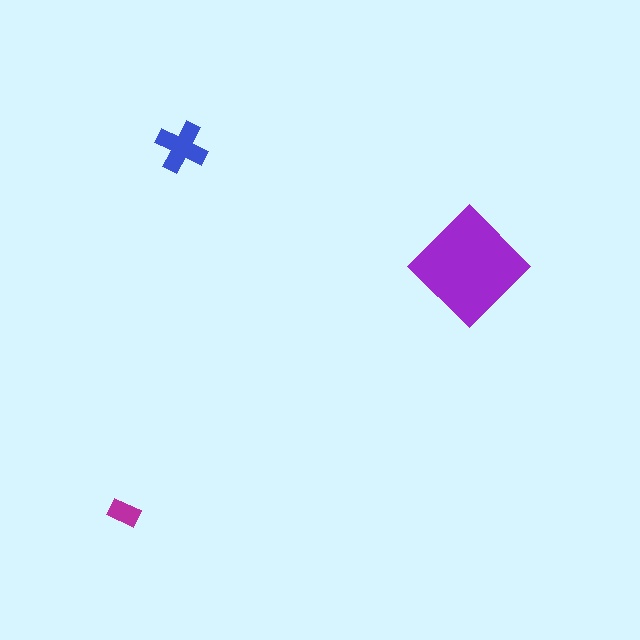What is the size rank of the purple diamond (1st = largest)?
1st.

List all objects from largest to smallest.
The purple diamond, the blue cross, the magenta rectangle.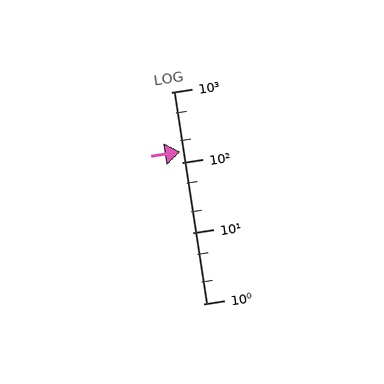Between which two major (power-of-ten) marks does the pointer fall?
The pointer is between 100 and 1000.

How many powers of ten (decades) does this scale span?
The scale spans 3 decades, from 1 to 1000.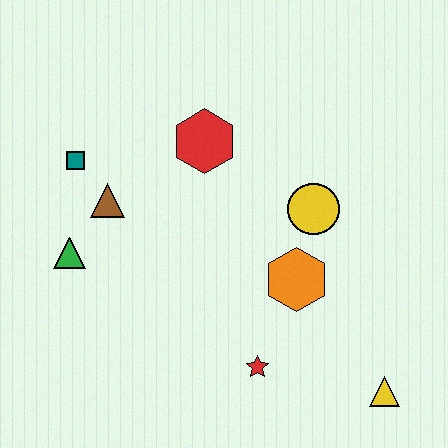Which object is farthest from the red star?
The teal square is farthest from the red star.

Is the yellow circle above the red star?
Yes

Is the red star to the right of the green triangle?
Yes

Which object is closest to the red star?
The orange hexagon is closest to the red star.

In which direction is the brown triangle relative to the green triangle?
The brown triangle is above the green triangle.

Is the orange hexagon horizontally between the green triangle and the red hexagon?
No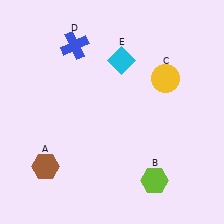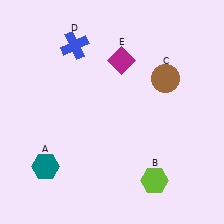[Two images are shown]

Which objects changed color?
A changed from brown to teal. C changed from yellow to brown. E changed from cyan to magenta.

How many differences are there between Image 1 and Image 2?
There are 3 differences between the two images.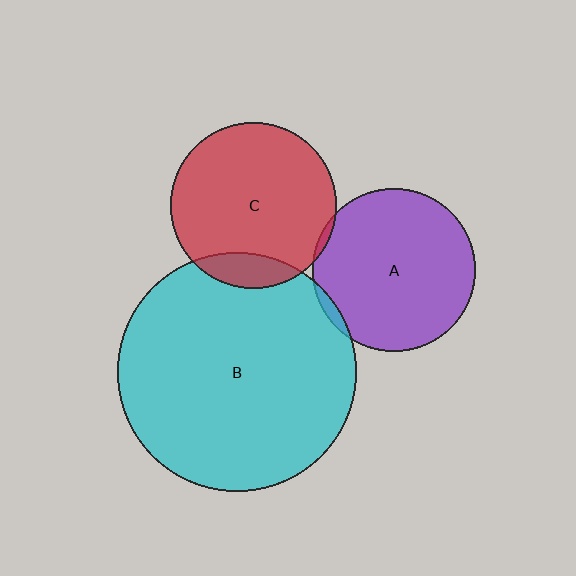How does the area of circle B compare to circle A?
Approximately 2.2 times.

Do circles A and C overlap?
Yes.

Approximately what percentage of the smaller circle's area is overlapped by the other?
Approximately 5%.